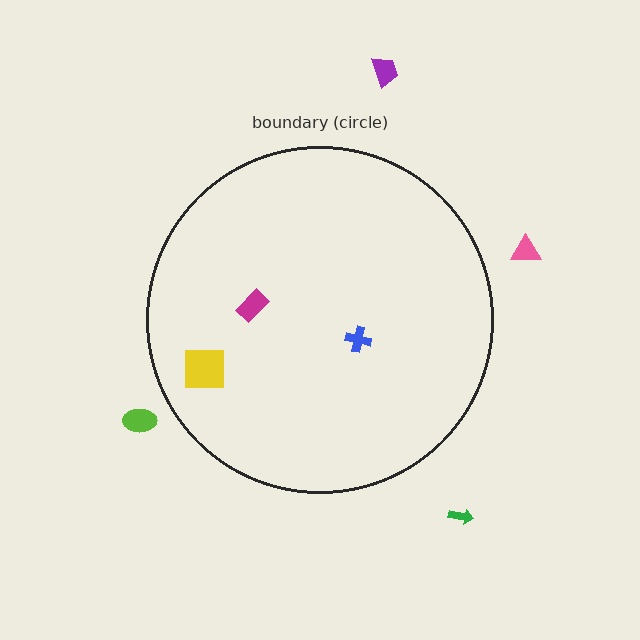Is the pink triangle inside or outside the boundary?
Outside.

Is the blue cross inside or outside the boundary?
Inside.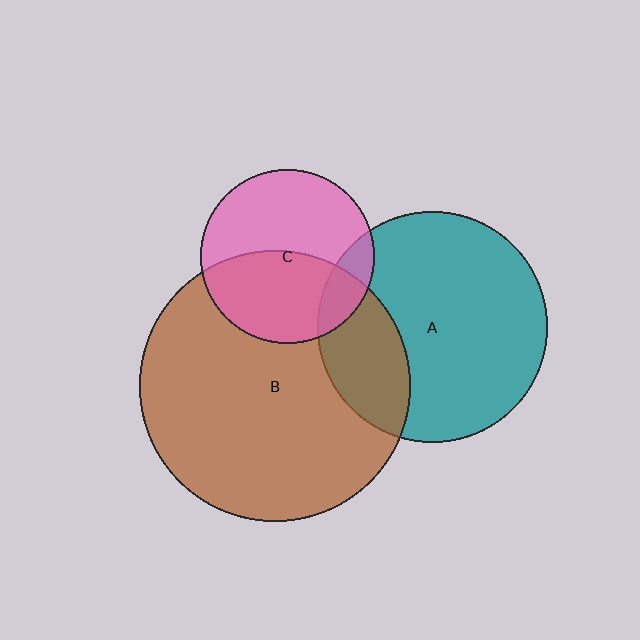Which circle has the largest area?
Circle B (brown).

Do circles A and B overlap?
Yes.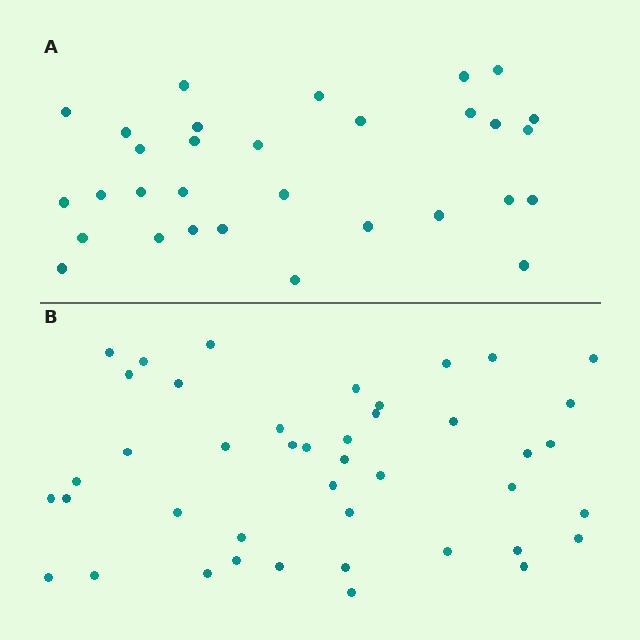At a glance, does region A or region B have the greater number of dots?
Region B (the bottom region) has more dots.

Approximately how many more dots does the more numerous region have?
Region B has roughly 12 or so more dots than region A.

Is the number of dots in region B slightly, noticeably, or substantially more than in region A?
Region B has noticeably more, but not dramatically so. The ratio is roughly 1.4 to 1.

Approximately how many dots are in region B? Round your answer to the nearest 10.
About 40 dots. (The exact count is 43, which rounds to 40.)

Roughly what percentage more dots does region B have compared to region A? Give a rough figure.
About 40% more.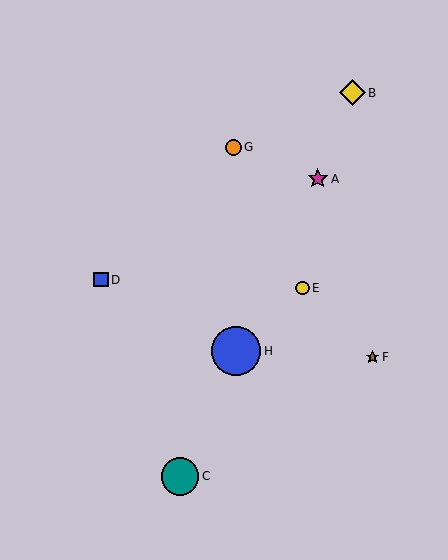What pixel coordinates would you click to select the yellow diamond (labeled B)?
Click at (352, 93) to select the yellow diamond B.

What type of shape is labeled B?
Shape B is a yellow diamond.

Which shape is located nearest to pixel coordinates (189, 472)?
The teal circle (labeled C) at (180, 476) is nearest to that location.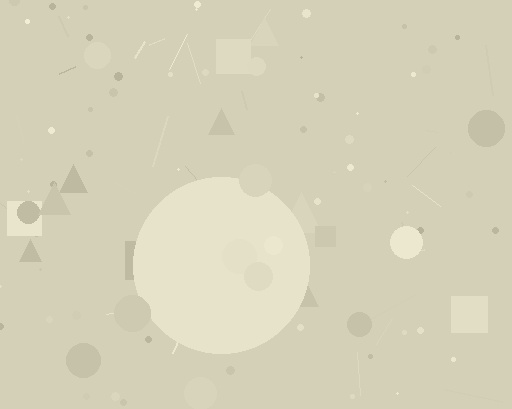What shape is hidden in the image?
A circle is hidden in the image.